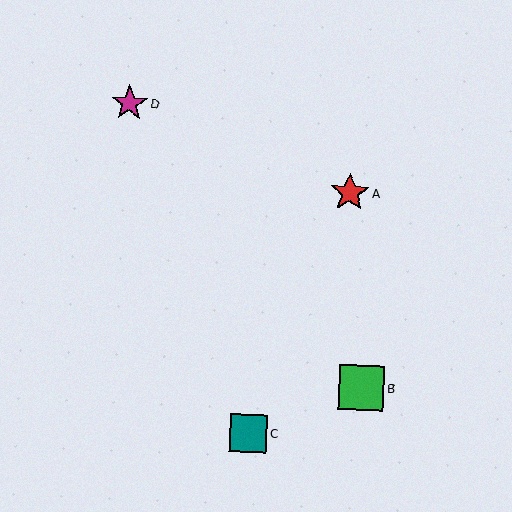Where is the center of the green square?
The center of the green square is at (362, 388).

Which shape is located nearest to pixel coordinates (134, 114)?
The magenta star (labeled D) at (129, 103) is nearest to that location.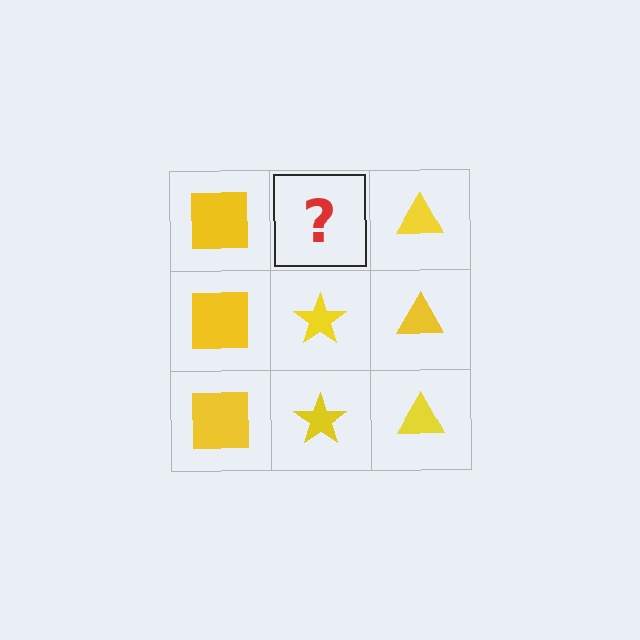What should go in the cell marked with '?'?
The missing cell should contain a yellow star.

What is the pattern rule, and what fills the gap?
The rule is that each column has a consistent shape. The gap should be filled with a yellow star.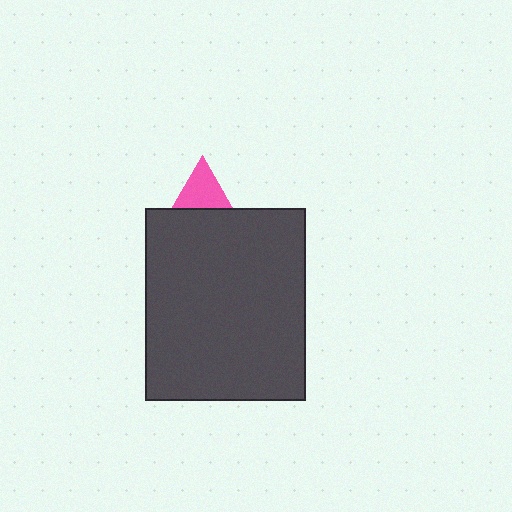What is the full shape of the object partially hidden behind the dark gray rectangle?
The partially hidden object is a pink triangle.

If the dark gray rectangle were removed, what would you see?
You would see the complete pink triangle.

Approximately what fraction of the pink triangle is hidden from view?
Roughly 63% of the pink triangle is hidden behind the dark gray rectangle.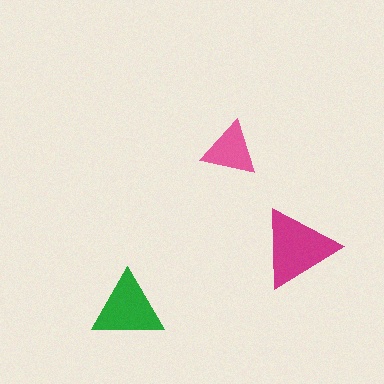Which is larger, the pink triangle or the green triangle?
The green one.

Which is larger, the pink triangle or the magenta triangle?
The magenta one.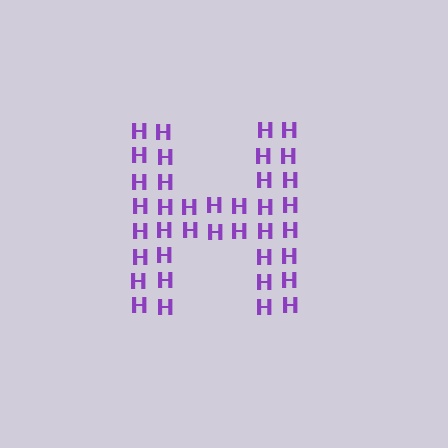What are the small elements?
The small elements are letter H's.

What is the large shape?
The large shape is the letter H.